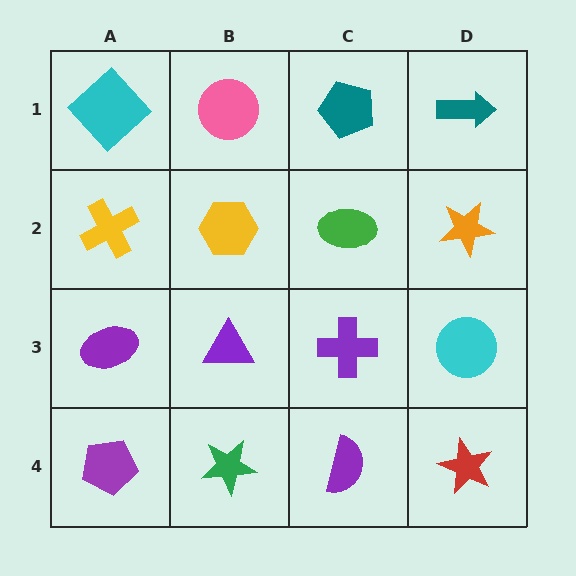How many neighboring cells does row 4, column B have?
3.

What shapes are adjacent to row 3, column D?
An orange star (row 2, column D), a red star (row 4, column D), a purple cross (row 3, column C).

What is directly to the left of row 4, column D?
A purple semicircle.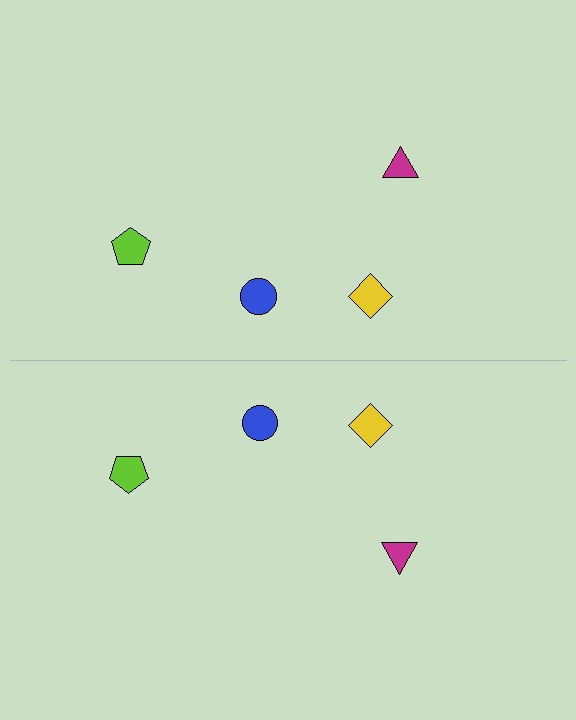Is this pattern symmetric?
Yes, this pattern has bilateral (reflection) symmetry.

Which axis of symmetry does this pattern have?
The pattern has a horizontal axis of symmetry running through the center of the image.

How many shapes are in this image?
There are 8 shapes in this image.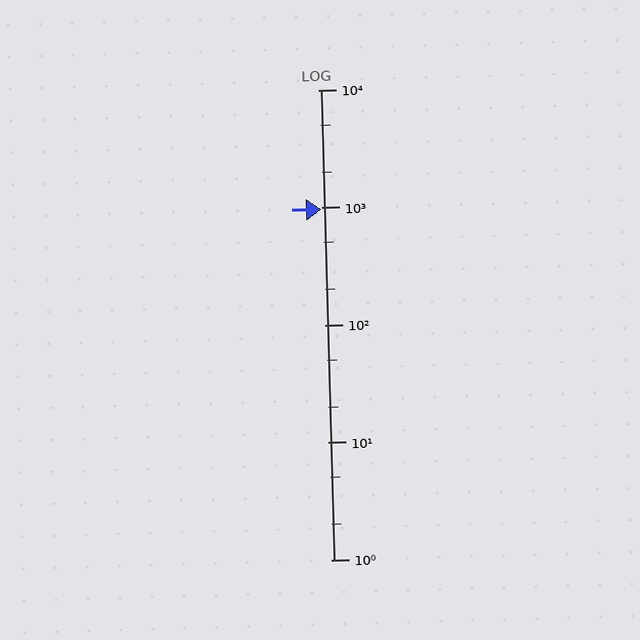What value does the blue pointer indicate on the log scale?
The pointer indicates approximately 960.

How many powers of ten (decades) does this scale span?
The scale spans 4 decades, from 1 to 10000.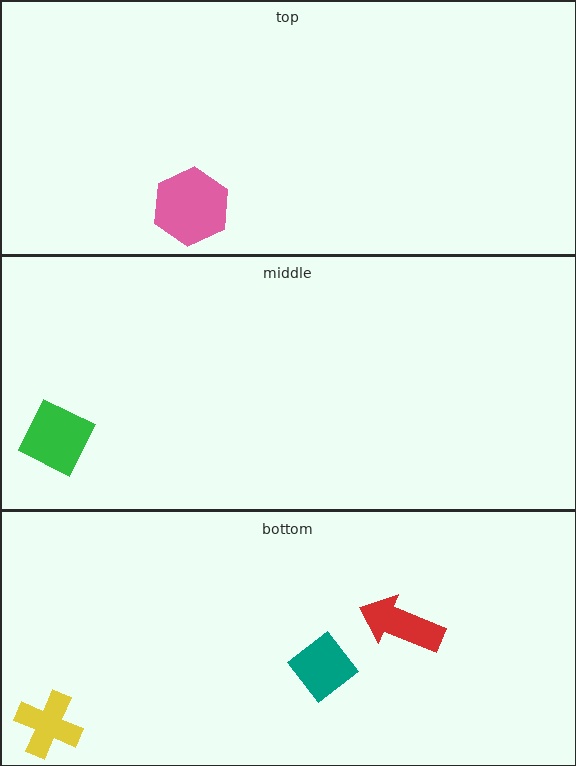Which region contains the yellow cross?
The bottom region.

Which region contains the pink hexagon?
The top region.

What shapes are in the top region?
The pink hexagon.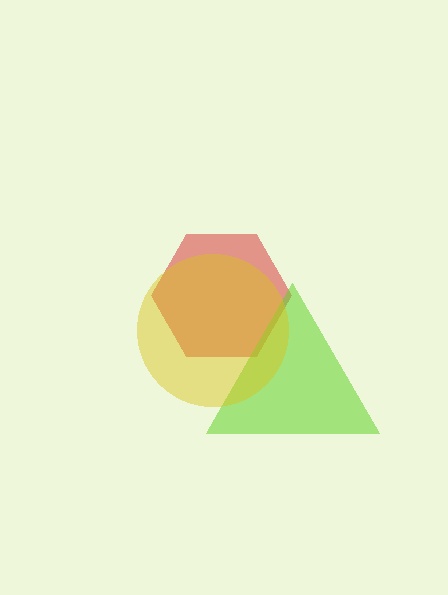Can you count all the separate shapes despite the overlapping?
Yes, there are 3 separate shapes.